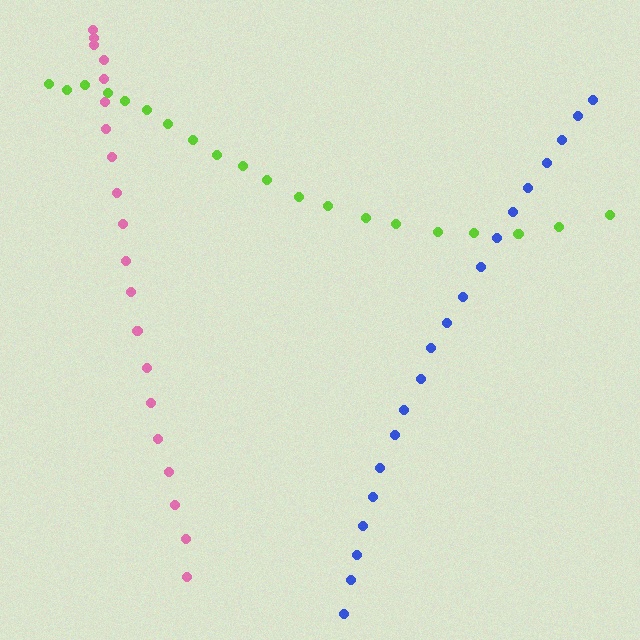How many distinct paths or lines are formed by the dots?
There are 3 distinct paths.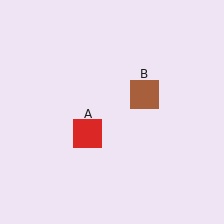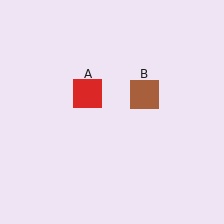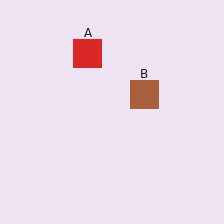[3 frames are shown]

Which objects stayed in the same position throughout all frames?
Brown square (object B) remained stationary.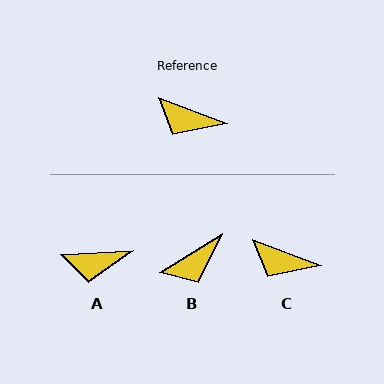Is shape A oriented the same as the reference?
No, it is off by about 24 degrees.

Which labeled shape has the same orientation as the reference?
C.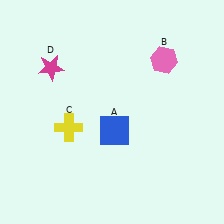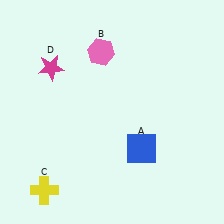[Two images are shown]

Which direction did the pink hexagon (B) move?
The pink hexagon (B) moved left.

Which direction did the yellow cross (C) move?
The yellow cross (C) moved down.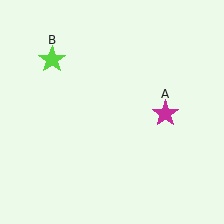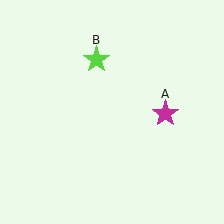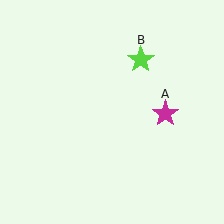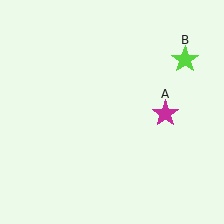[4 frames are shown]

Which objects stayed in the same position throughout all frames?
Magenta star (object A) remained stationary.